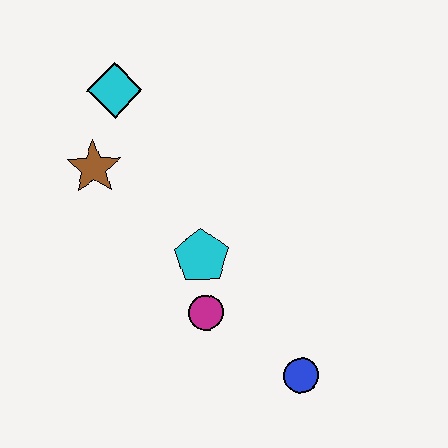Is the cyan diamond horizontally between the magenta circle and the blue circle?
No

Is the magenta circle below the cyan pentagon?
Yes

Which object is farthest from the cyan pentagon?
The cyan diamond is farthest from the cyan pentagon.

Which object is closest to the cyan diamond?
The brown star is closest to the cyan diamond.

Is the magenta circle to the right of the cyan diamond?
Yes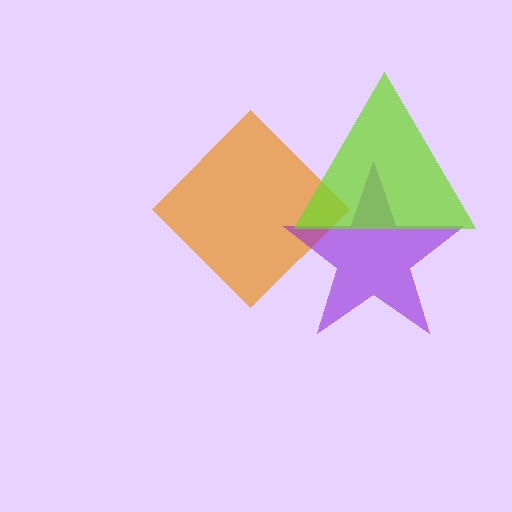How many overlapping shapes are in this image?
There are 3 overlapping shapes in the image.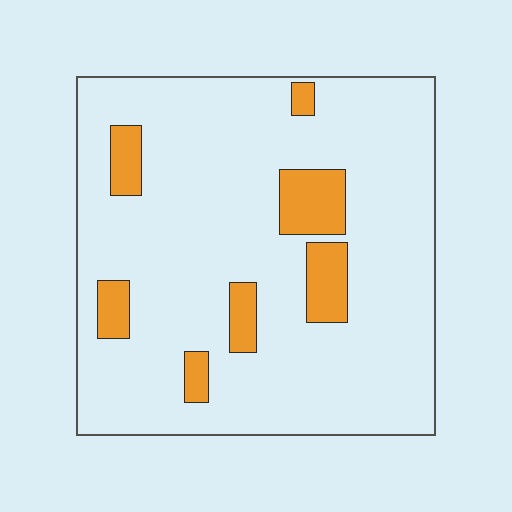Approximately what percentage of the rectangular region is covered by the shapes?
Approximately 10%.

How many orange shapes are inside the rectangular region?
7.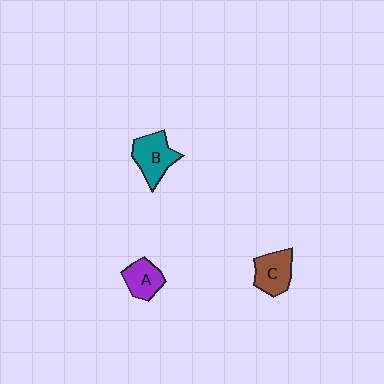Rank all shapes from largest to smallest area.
From largest to smallest: B (teal), C (brown), A (purple).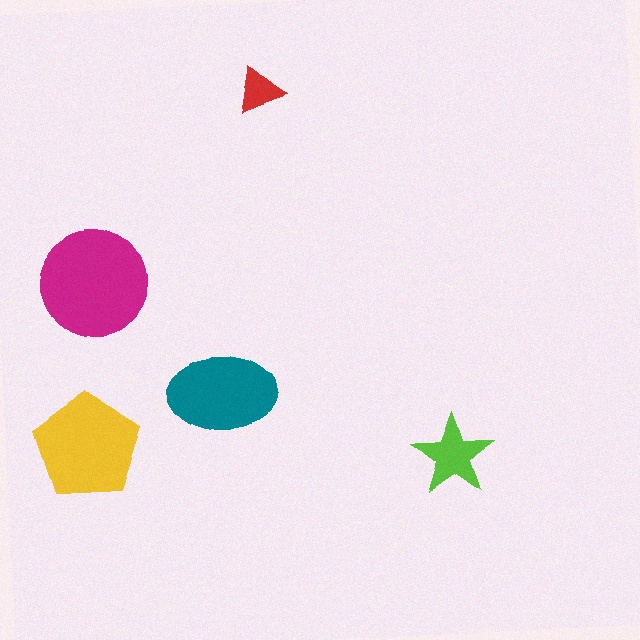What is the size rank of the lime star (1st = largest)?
4th.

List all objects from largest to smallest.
The magenta circle, the yellow pentagon, the teal ellipse, the lime star, the red triangle.